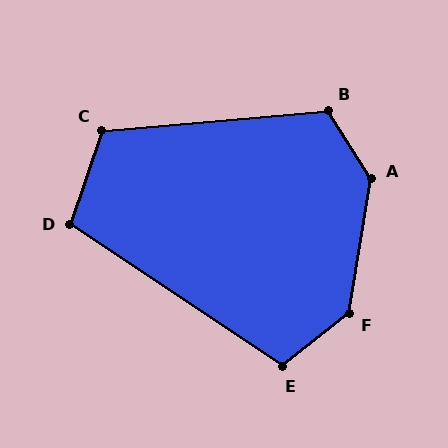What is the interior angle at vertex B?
Approximately 117 degrees (obtuse).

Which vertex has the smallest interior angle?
D, at approximately 105 degrees.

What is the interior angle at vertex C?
Approximately 113 degrees (obtuse).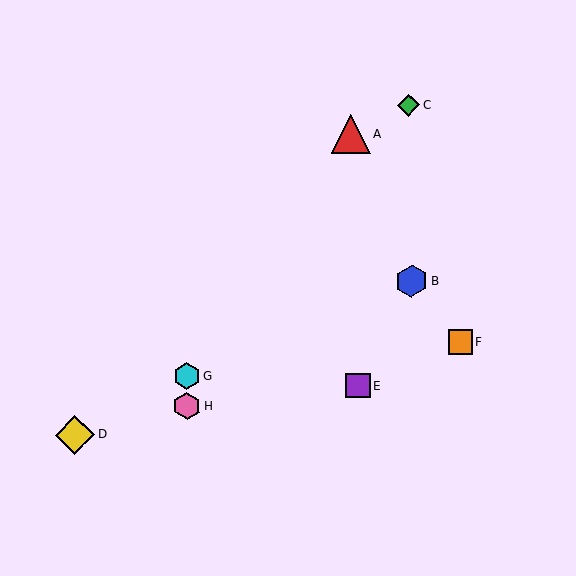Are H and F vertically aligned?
No, H is at x≈187 and F is at x≈460.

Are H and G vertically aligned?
Yes, both are at x≈187.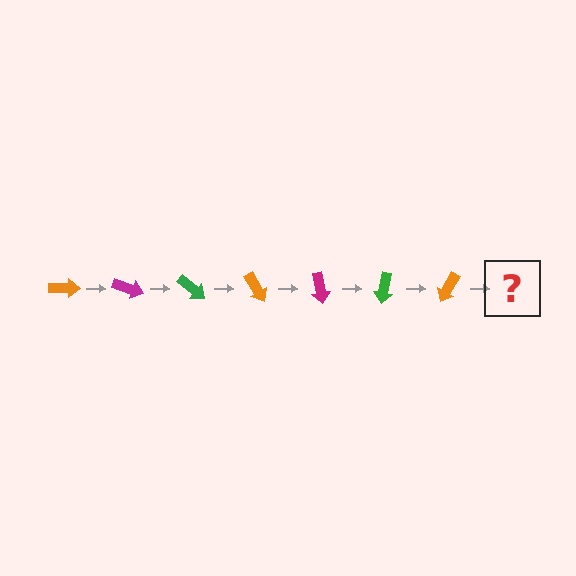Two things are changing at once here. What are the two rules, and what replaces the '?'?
The two rules are that it rotates 20 degrees each step and the color cycles through orange, magenta, and green. The '?' should be a magenta arrow, rotated 140 degrees from the start.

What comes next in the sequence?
The next element should be a magenta arrow, rotated 140 degrees from the start.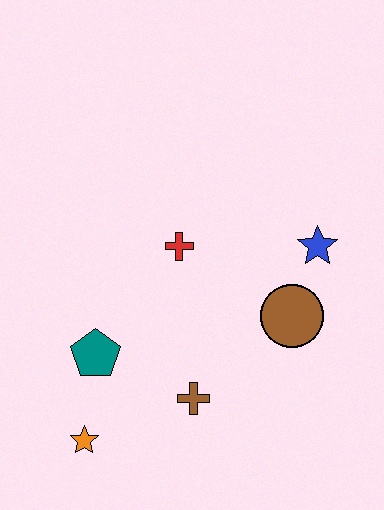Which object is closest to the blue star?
The brown circle is closest to the blue star.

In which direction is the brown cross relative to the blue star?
The brown cross is below the blue star.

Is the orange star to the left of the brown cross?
Yes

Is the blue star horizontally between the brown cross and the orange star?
No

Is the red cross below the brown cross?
No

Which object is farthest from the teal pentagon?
The blue star is farthest from the teal pentagon.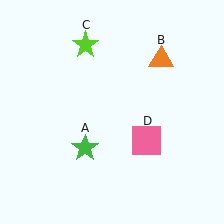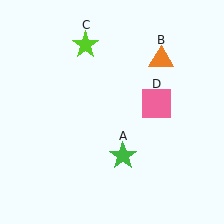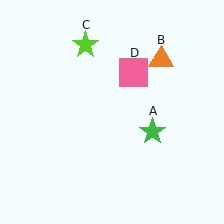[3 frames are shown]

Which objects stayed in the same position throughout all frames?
Orange triangle (object B) and lime star (object C) remained stationary.